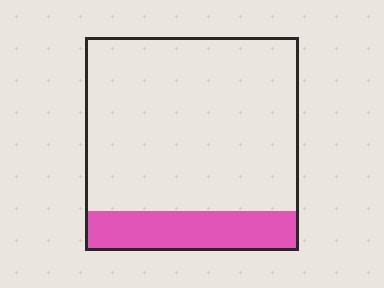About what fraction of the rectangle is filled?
About one fifth (1/5).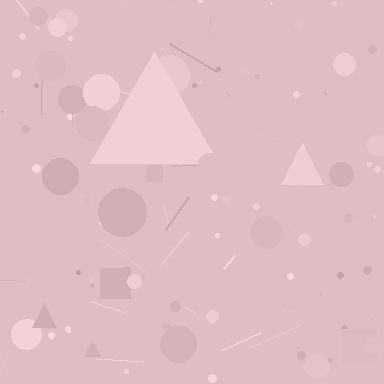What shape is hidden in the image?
A triangle is hidden in the image.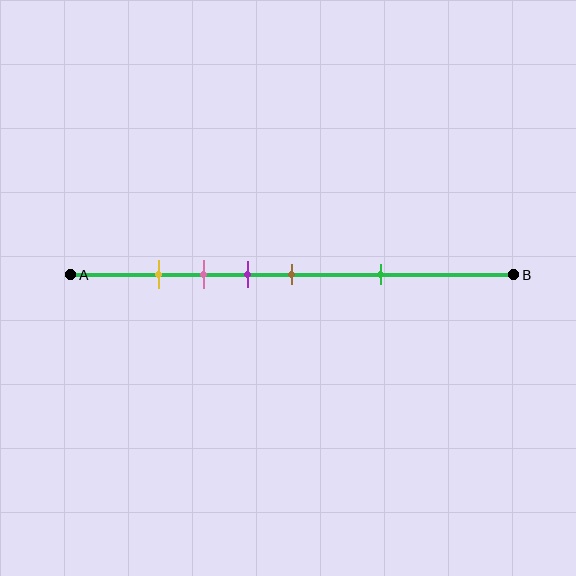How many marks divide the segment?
There are 5 marks dividing the segment.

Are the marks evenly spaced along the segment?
No, the marks are not evenly spaced.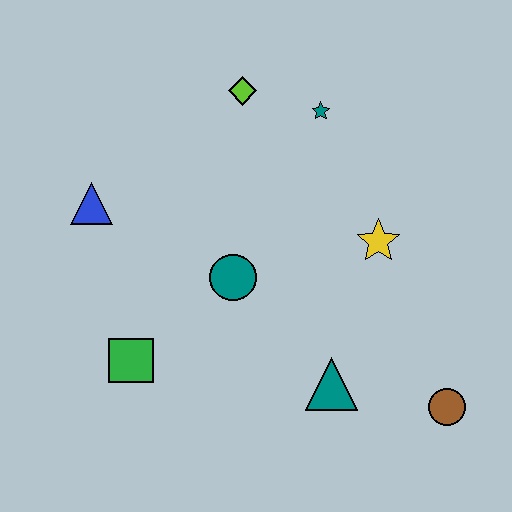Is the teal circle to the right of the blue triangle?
Yes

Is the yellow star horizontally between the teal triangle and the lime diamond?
No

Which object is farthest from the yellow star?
The blue triangle is farthest from the yellow star.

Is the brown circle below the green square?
Yes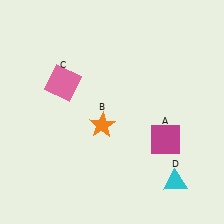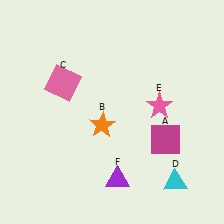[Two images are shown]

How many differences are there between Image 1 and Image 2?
There are 2 differences between the two images.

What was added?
A pink star (E), a purple triangle (F) were added in Image 2.